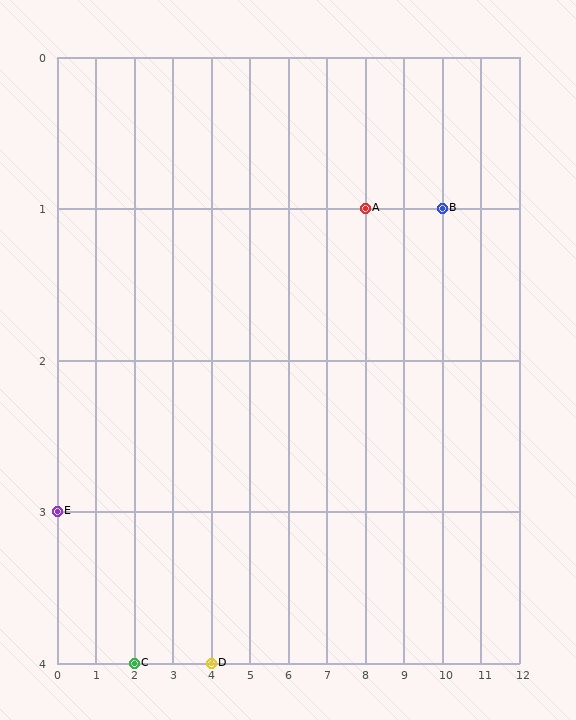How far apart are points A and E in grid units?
Points A and E are 8 columns and 2 rows apart (about 8.2 grid units diagonally).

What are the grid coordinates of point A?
Point A is at grid coordinates (8, 1).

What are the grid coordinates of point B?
Point B is at grid coordinates (10, 1).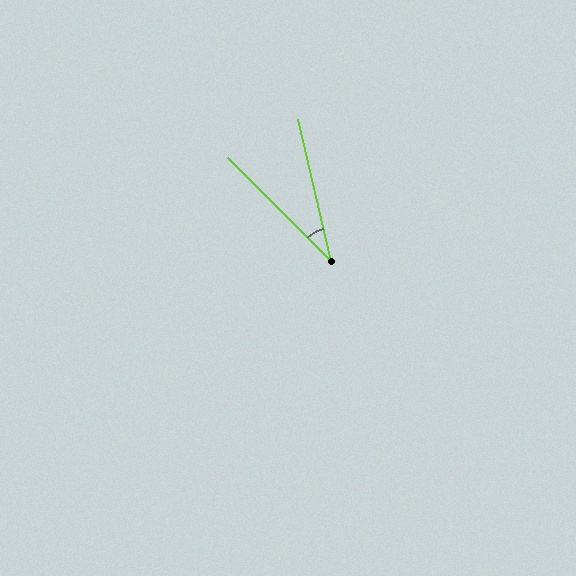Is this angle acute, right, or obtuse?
It is acute.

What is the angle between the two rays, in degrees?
Approximately 32 degrees.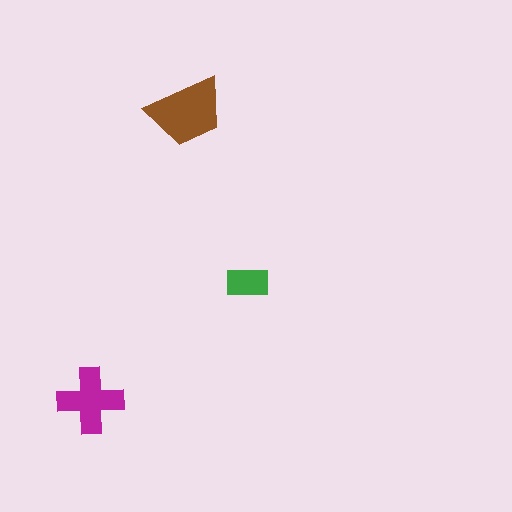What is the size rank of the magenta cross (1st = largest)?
2nd.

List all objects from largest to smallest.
The brown trapezoid, the magenta cross, the green rectangle.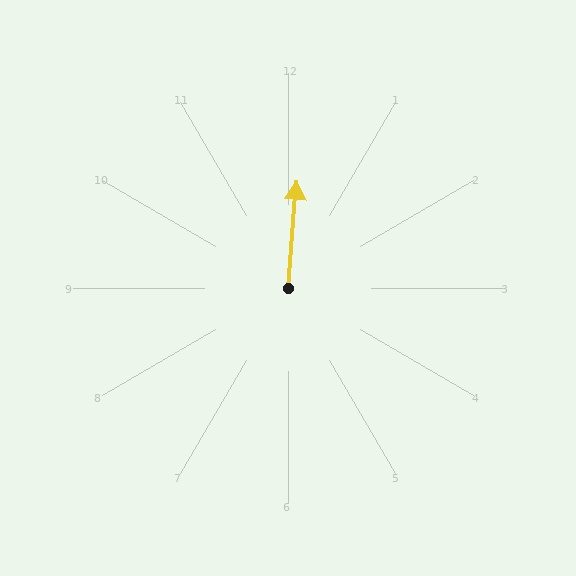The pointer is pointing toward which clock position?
Roughly 12 o'clock.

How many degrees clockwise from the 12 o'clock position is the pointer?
Approximately 5 degrees.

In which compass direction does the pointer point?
North.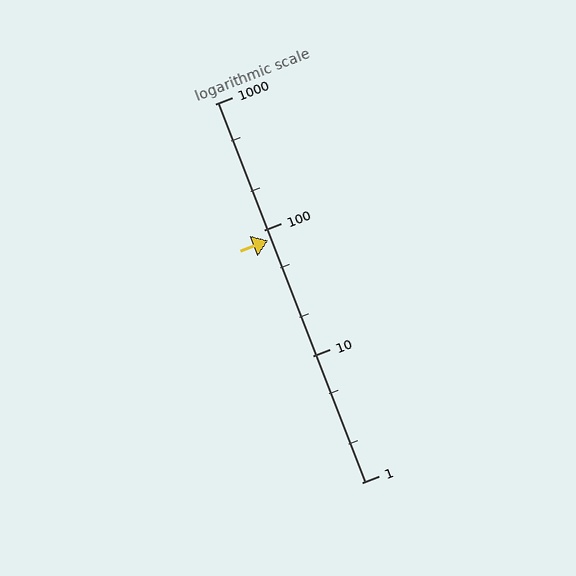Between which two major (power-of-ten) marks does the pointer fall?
The pointer is between 10 and 100.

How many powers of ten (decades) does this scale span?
The scale spans 3 decades, from 1 to 1000.